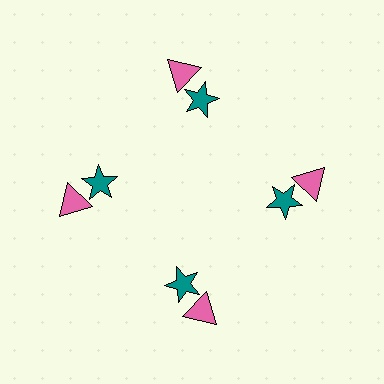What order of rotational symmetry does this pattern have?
This pattern has 4-fold rotational symmetry.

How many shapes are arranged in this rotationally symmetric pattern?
There are 8 shapes, arranged in 4 groups of 2.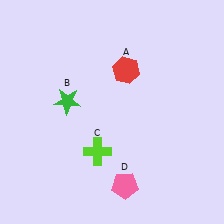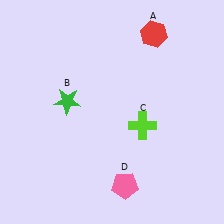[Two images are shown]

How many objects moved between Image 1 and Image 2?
2 objects moved between the two images.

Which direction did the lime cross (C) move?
The lime cross (C) moved right.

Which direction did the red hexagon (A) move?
The red hexagon (A) moved up.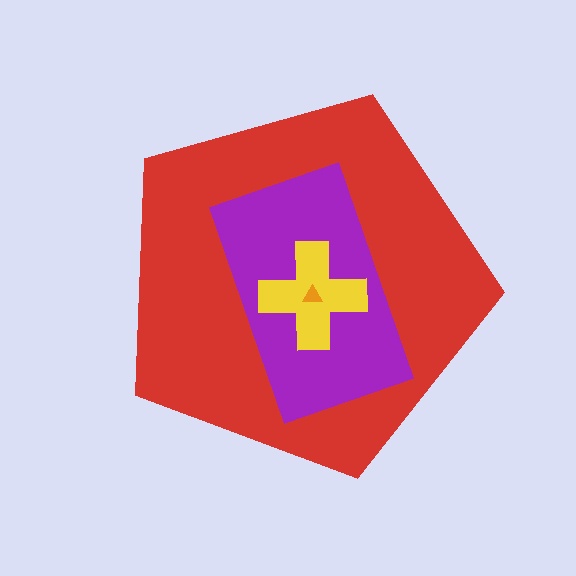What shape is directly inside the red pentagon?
The purple rectangle.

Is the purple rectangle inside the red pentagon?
Yes.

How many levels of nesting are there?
4.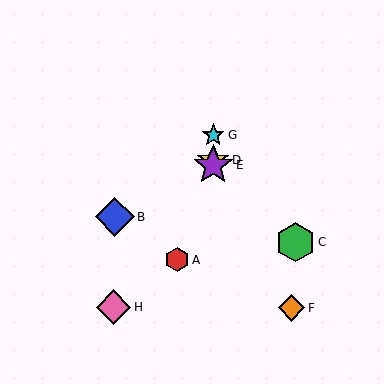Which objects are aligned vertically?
Objects D, E, G are aligned vertically.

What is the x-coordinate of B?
Object B is at x≈115.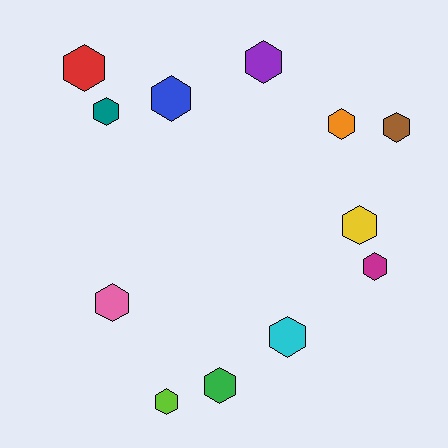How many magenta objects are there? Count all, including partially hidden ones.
There is 1 magenta object.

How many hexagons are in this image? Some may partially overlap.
There are 12 hexagons.